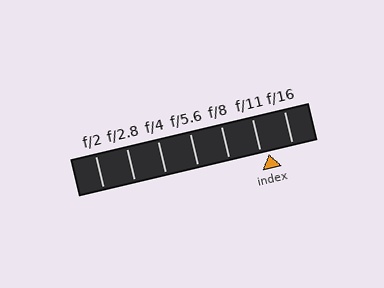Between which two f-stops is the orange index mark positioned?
The index mark is between f/11 and f/16.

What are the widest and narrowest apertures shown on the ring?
The widest aperture shown is f/2 and the narrowest is f/16.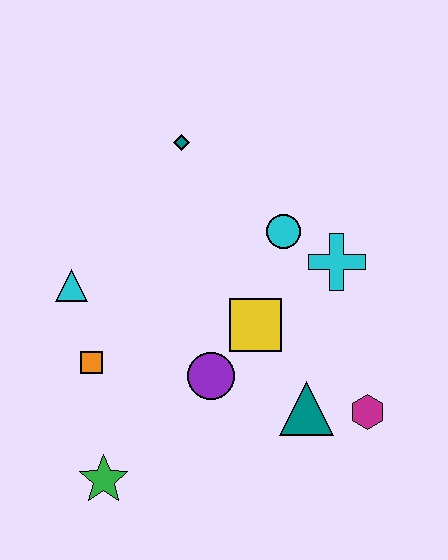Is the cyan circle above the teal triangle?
Yes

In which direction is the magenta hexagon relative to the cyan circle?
The magenta hexagon is below the cyan circle.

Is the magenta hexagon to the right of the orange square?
Yes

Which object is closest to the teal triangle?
The magenta hexagon is closest to the teal triangle.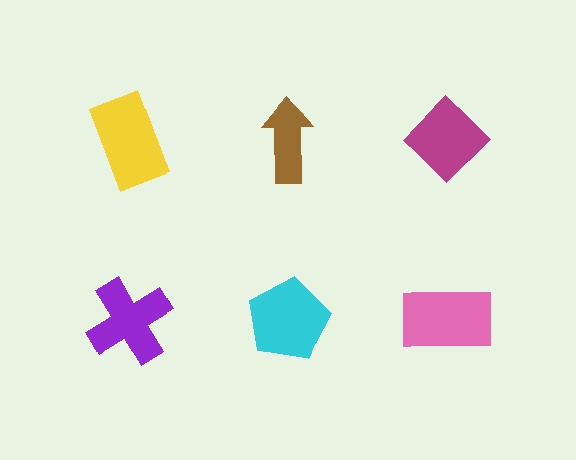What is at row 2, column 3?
A pink rectangle.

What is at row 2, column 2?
A cyan pentagon.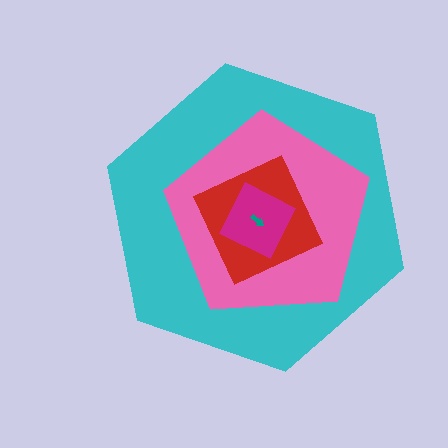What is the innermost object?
The teal arrow.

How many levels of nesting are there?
5.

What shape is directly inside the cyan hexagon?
The pink pentagon.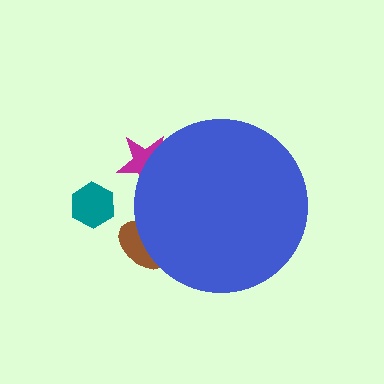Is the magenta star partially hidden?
Yes, the magenta star is partially hidden behind the blue circle.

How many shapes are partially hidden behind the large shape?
2 shapes are partially hidden.